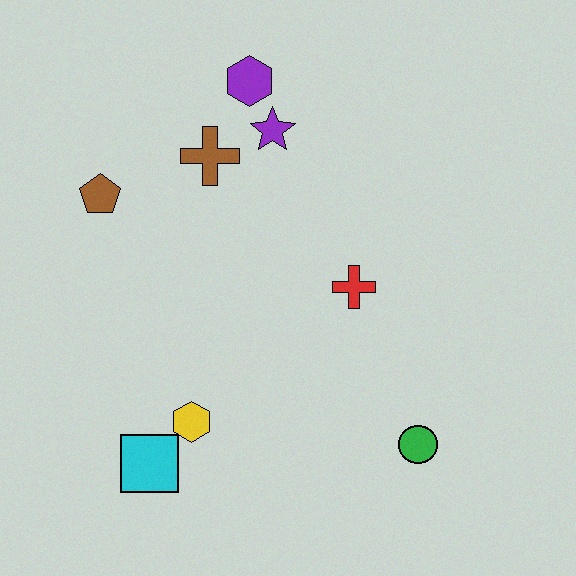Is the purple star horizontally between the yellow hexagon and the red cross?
Yes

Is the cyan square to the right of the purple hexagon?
No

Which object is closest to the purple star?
The purple hexagon is closest to the purple star.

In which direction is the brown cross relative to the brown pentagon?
The brown cross is to the right of the brown pentagon.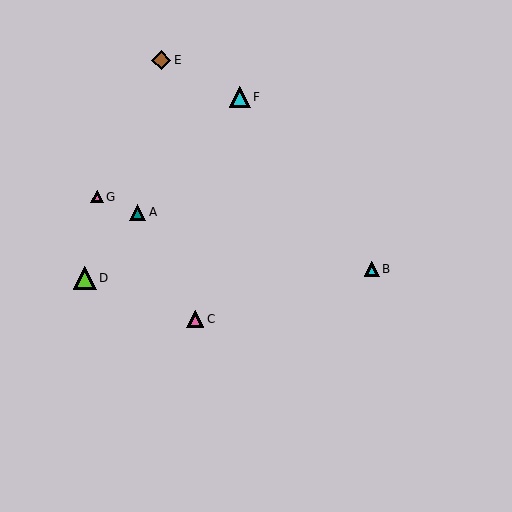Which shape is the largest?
The lime triangle (labeled D) is the largest.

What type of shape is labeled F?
Shape F is a cyan triangle.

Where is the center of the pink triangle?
The center of the pink triangle is at (97, 197).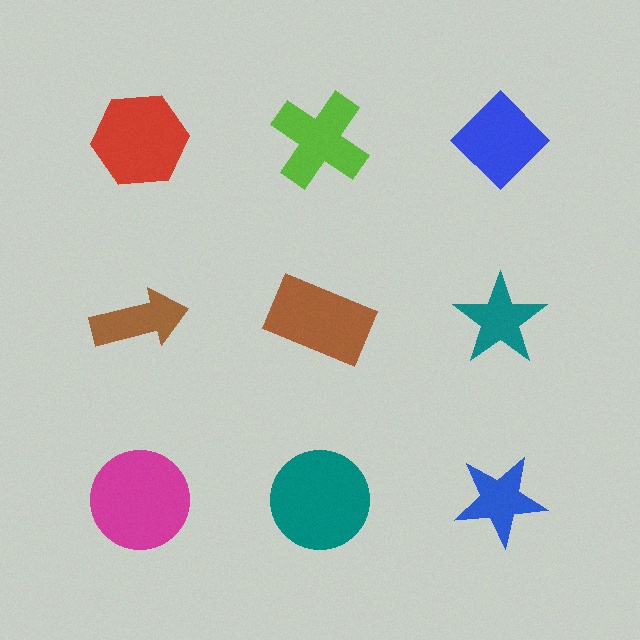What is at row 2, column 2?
A brown rectangle.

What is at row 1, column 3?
A blue diamond.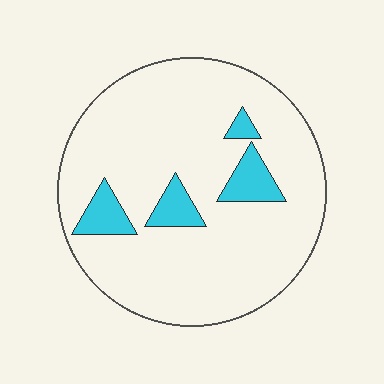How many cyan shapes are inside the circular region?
4.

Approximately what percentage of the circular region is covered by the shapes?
Approximately 10%.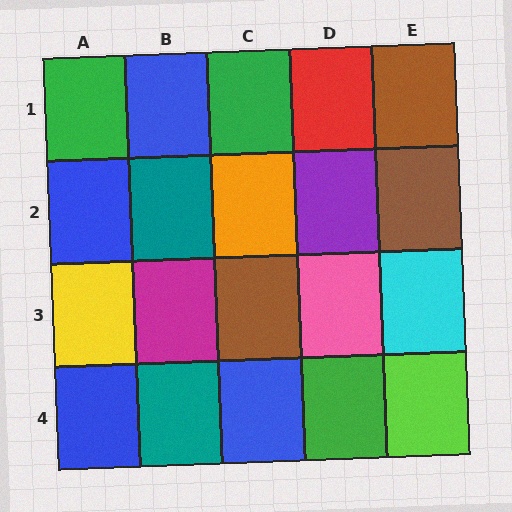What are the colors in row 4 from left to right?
Blue, teal, blue, green, lime.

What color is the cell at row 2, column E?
Brown.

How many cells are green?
3 cells are green.